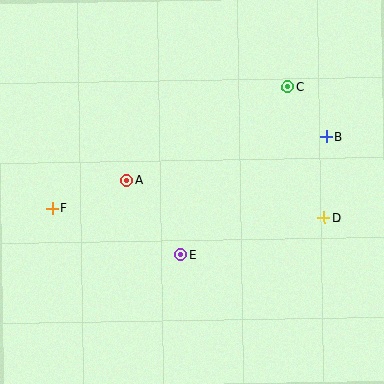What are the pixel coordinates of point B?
Point B is at (326, 136).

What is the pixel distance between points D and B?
The distance between D and B is 81 pixels.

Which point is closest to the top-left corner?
Point F is closest to the top-left corner.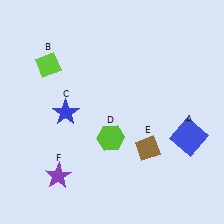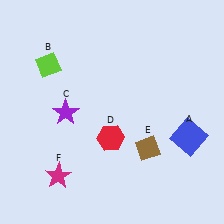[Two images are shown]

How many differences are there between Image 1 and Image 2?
There are 3 differences between the two images.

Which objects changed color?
C changed from blue to purple. D changed from lime to red. F changed from purple to magenta.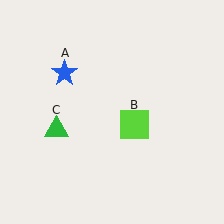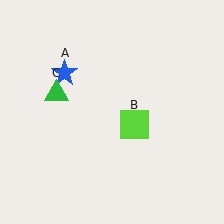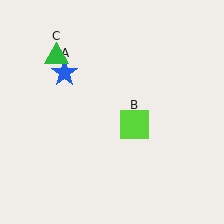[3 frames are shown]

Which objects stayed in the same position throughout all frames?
Blue star (object A) and lime square (object B) remained stationary.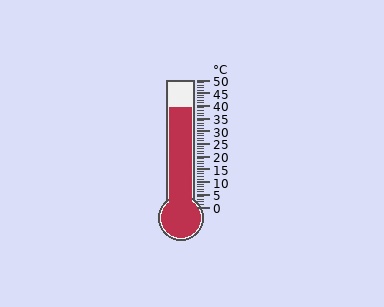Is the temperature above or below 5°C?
The temperature is above 5°C.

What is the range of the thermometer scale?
The thermometer scale ranges from 0°C to 50°C.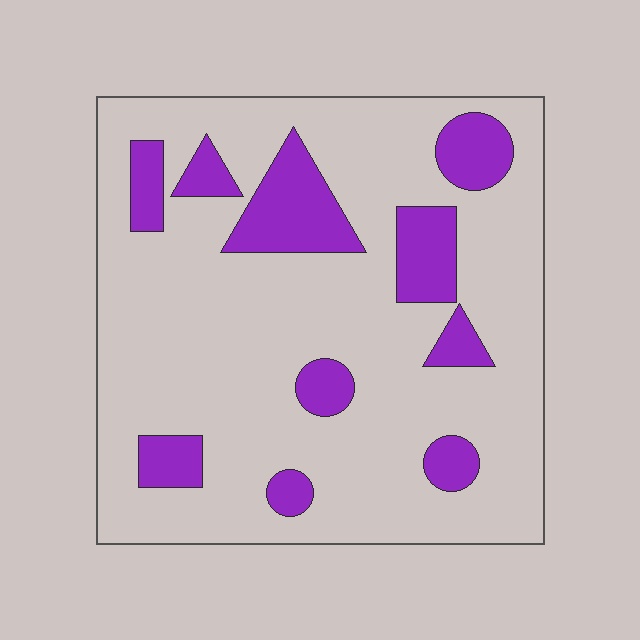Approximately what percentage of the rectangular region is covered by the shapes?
Approximately 20%.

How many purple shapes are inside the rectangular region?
10.